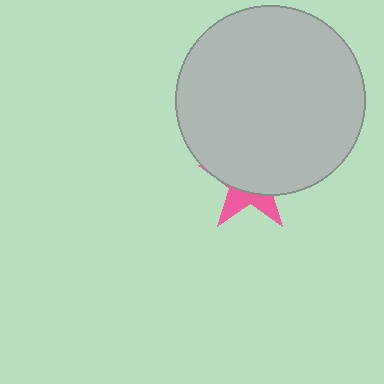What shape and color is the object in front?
The object in front is a light gray circle.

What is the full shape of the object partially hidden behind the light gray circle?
The partially hidden object is a pink star.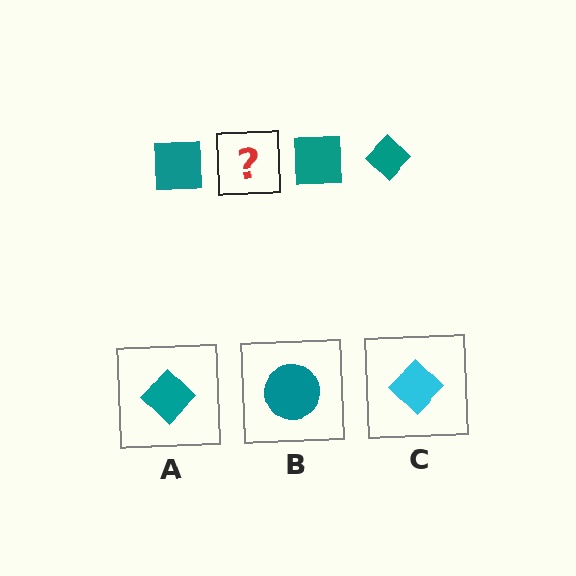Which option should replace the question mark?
Option A.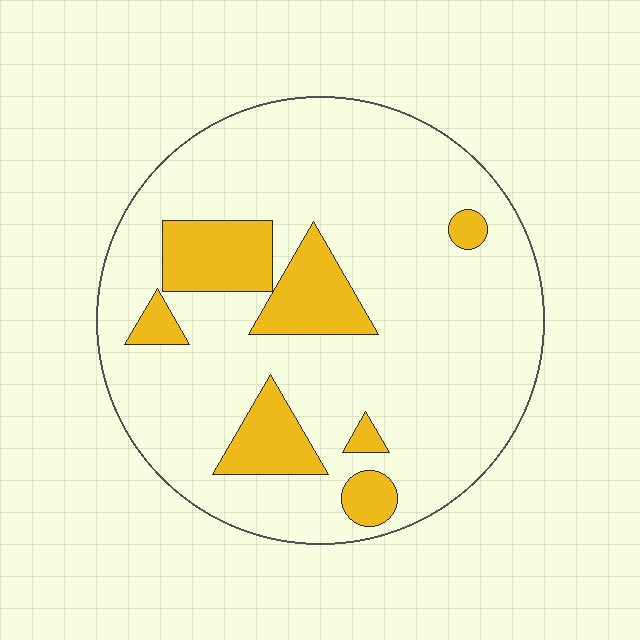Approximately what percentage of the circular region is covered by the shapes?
Approximately 20%.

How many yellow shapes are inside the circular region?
7.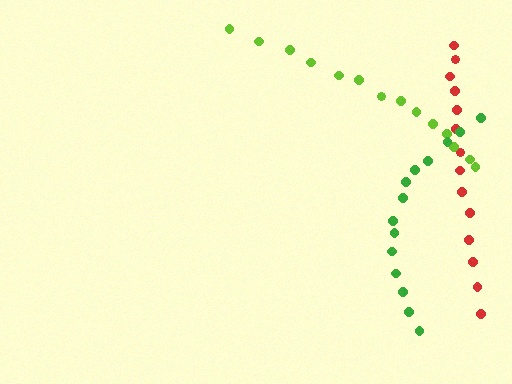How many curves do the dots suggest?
There are 3 distinct paths.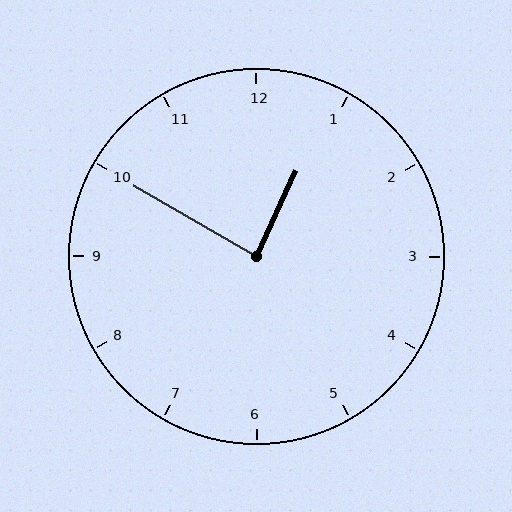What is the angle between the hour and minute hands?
Approximately 85 degrees.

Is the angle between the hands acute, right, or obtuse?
It is right.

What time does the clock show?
12:50.